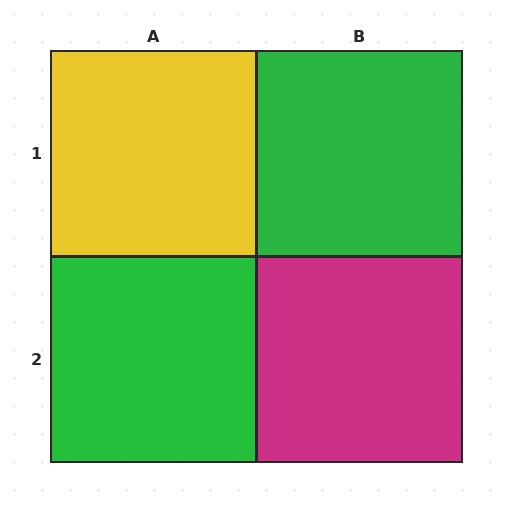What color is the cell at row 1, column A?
Yellow.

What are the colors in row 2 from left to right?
Green, magenta.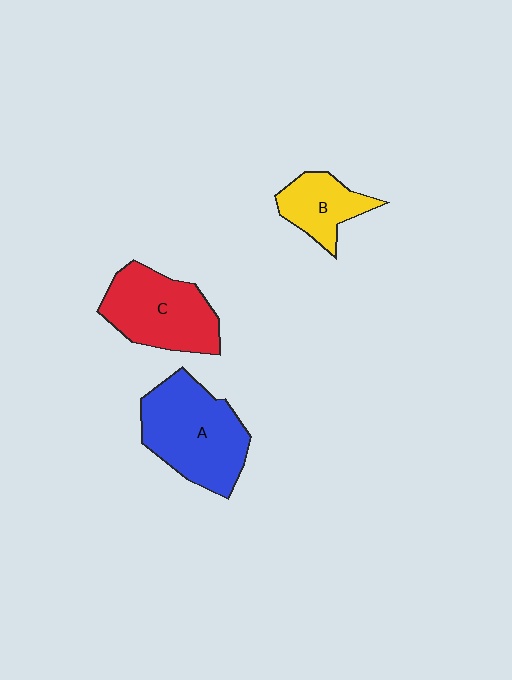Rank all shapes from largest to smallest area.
From largest to smallest: A (blue), C (red), B (yellow).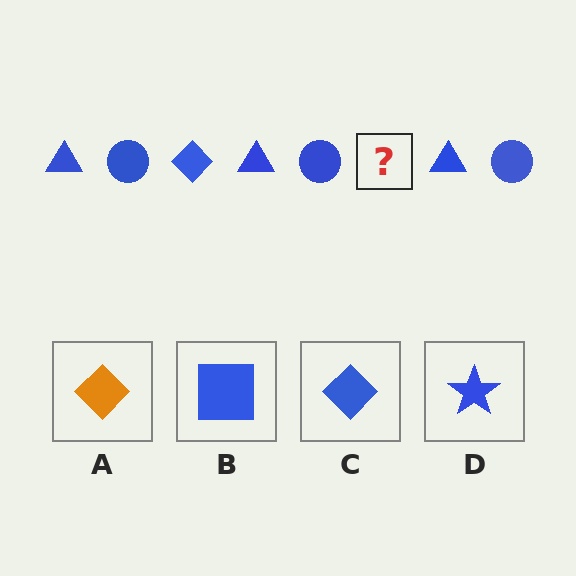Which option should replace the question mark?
Option C.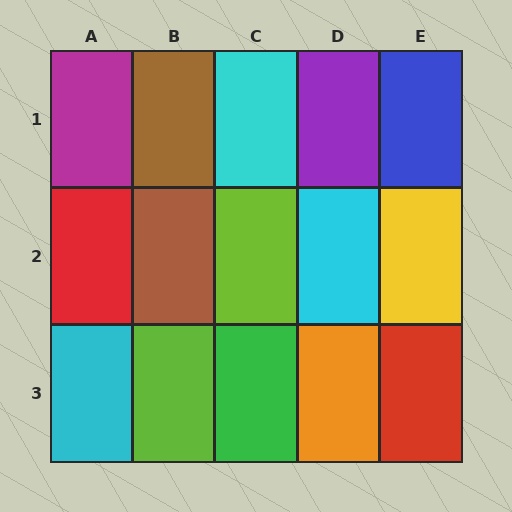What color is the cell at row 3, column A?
Cyan.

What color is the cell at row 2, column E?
Yellow.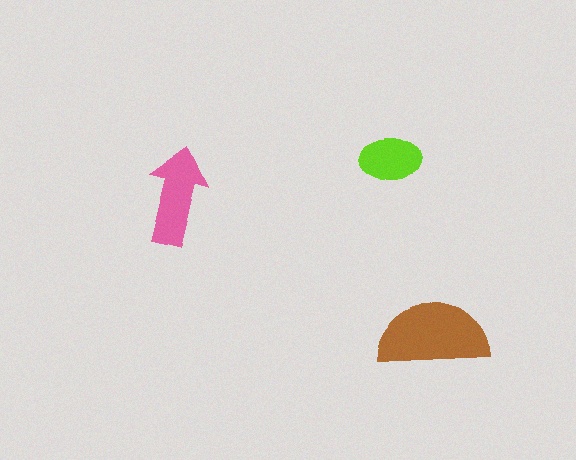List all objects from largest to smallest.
The brown semicircle, the pink arrow, the lime ellipse.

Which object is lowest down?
The brown semicircle is bottommost.